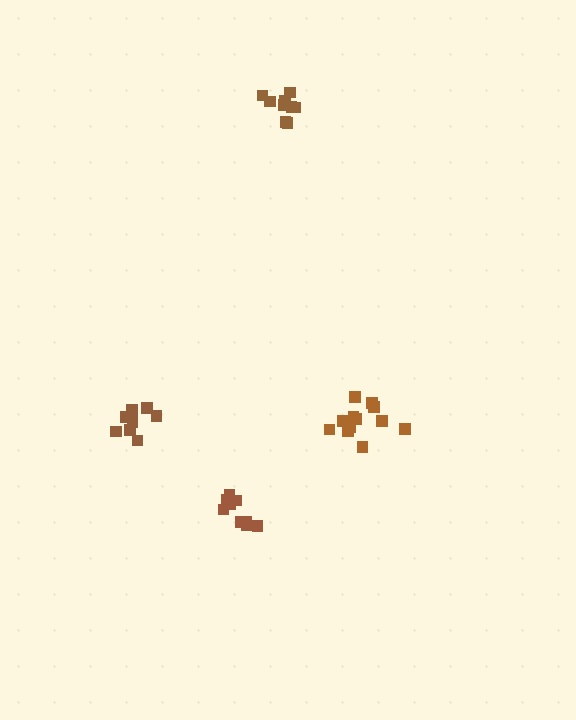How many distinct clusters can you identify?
There are 4 distinct clusters.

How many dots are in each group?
Group 1: 10 dots, Group 2: 12 dots, Group 3: 8 dots, Group 4: 9 dots (39 total).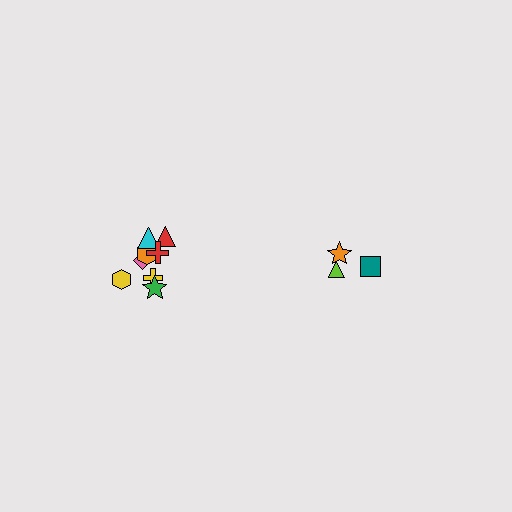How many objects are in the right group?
There are 3 objects.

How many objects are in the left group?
There are 8 objects.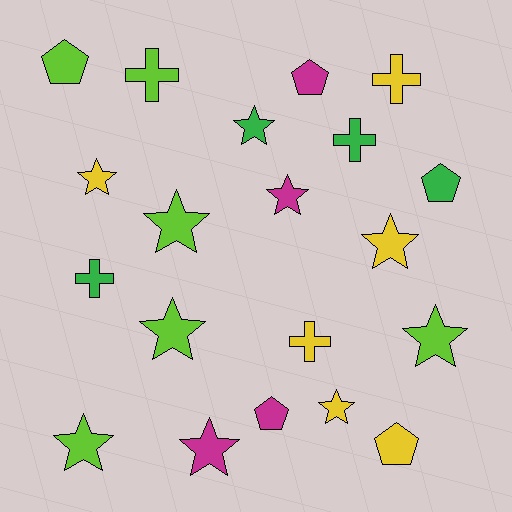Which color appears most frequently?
Yellow, with 6 objects.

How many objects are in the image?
There are 20 objects.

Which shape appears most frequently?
Star, with 10 objects.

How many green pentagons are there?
There is 1 green pentagon.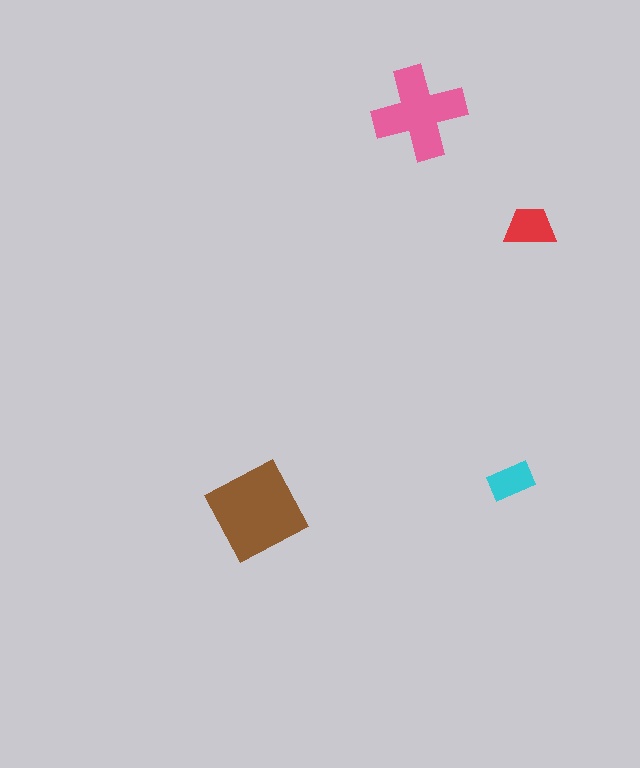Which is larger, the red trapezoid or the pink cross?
The pink cross.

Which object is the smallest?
The cyan rectangle.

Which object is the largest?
The brown square.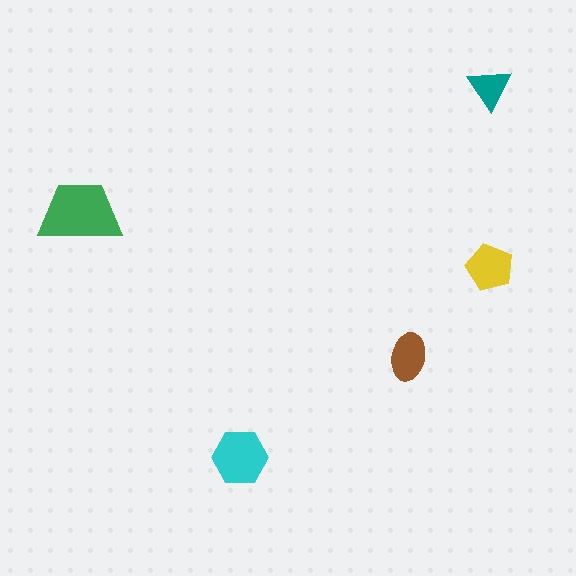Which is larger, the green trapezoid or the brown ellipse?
The green trapezoid.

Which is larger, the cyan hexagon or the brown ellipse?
The cyan hexagon.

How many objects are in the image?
There are 5 objects in the image.